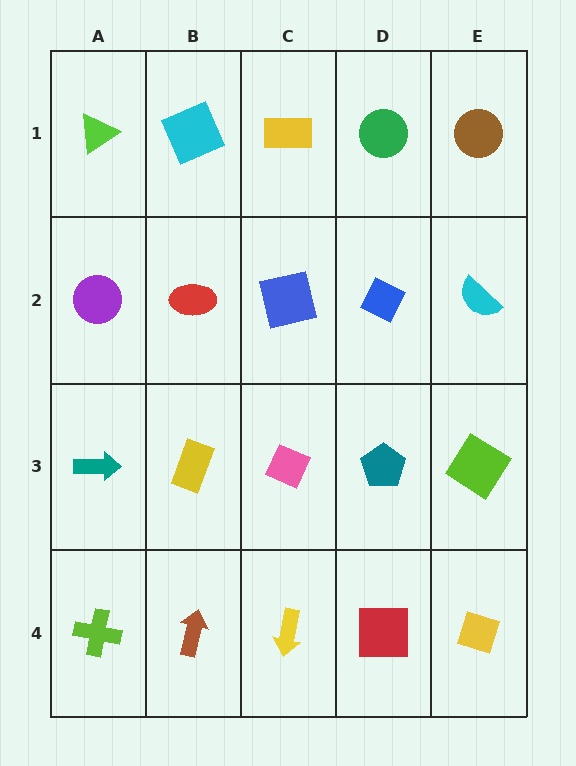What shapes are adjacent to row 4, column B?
A yellow rectangle (row 3, column B), a lime cross (row 4, column A), a yellow arrow (row 4, column C).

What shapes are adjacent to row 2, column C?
A yellow rectangle (row 1, column C), a pink diamond (row 3, column C), a red ellipse (row 2, column B), a blue diamond (row 2, column D).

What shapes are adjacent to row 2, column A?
A lime triangle (row 1, column A), a teal arrow (row 3, column A), a red ellipse (row 2, column B).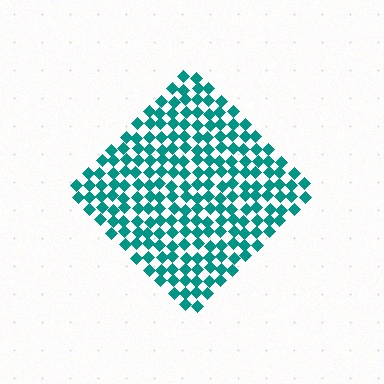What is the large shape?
The large shape is a diamond.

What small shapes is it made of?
It is made of small diamonds.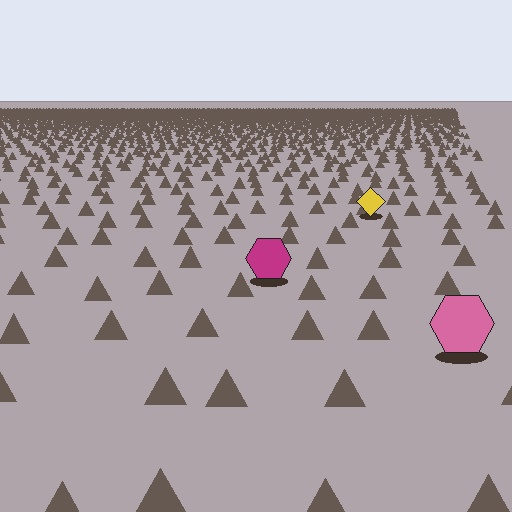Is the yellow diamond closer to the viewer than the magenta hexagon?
No. The magenta hexagon is closer — you can tell from the texture gradient: the ground texture is coarser near it.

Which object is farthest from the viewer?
The yellow diamond is farthest from the viewer. It appears smaller and the ground texture around it is denser.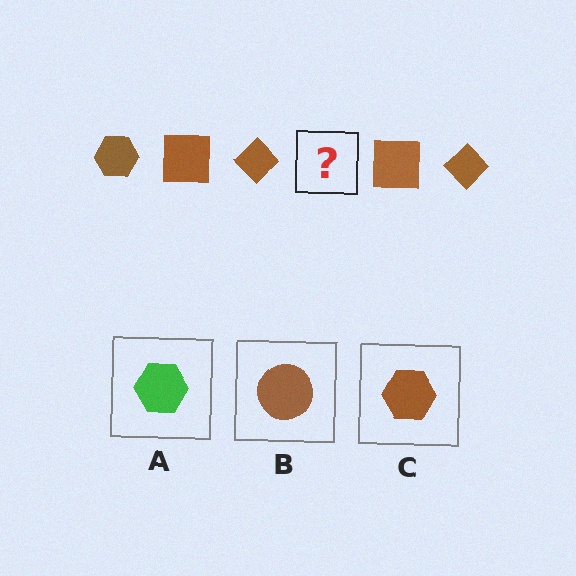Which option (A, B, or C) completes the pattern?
C.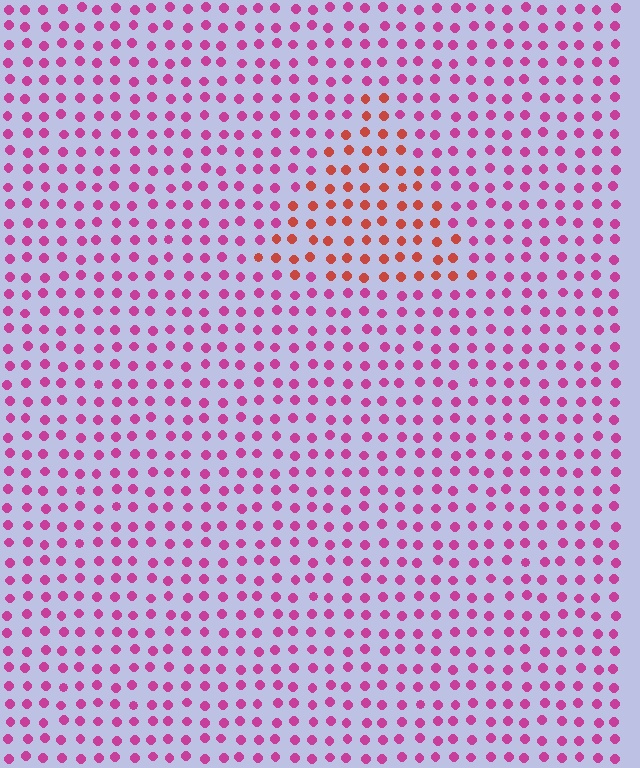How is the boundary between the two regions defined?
The boundary is defined purely by a slight shift in hue (about 44 degrees). Spacing, size, and orientation are identical on both sides.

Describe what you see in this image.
The image is filled with small magenta elements in a uniform arrangement. A triangle-shaped region is visible where the elements are tinted to a slightly different hue, forming a subtle color boundary.